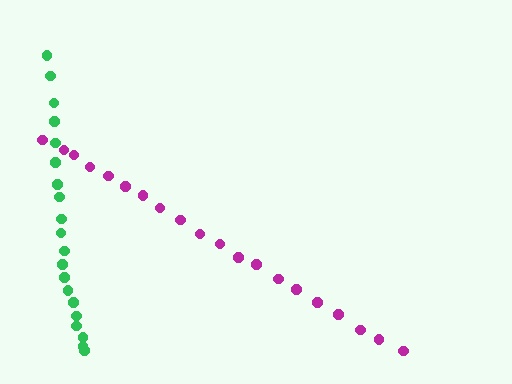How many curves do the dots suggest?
There are 2 distinct paths.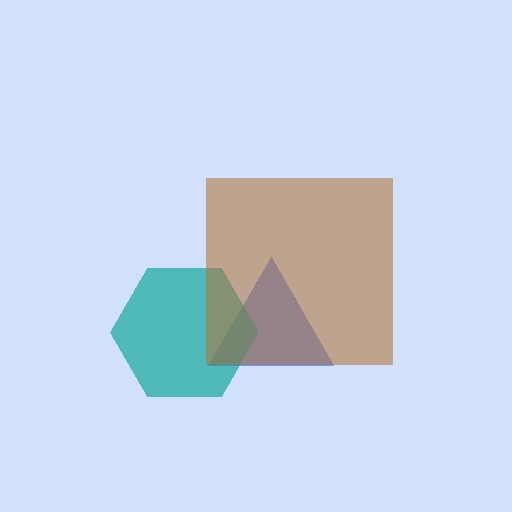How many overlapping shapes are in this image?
There are 3 overlapping shapes in the image.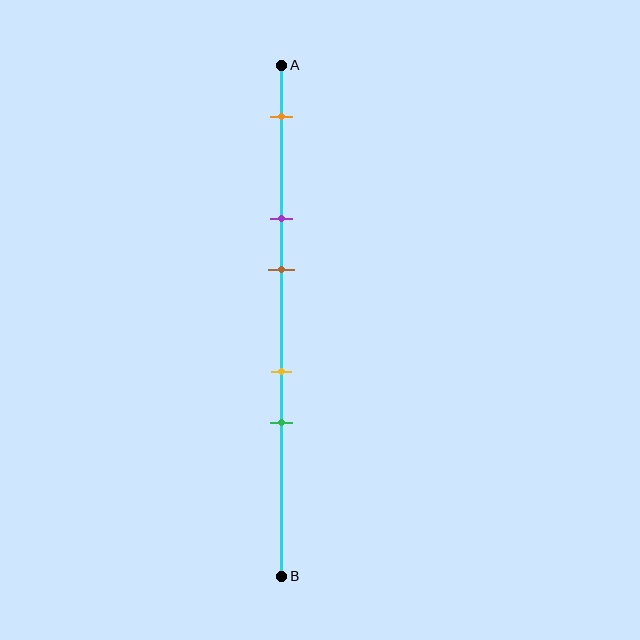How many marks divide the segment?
There are 5 marks dividing the segment.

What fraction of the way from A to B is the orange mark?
The orange mark is approximately 10% (0.1) of the way from A to B.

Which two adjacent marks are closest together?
The yellow and green marks are the closest adjacent pair.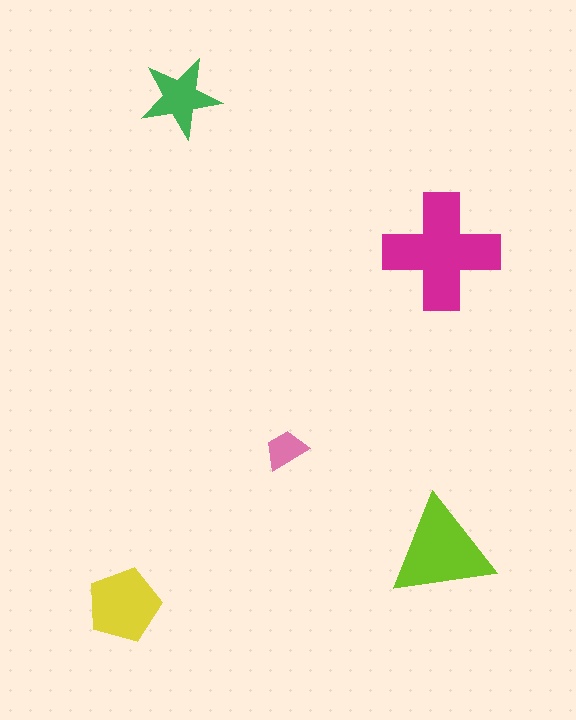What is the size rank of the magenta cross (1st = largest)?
1st.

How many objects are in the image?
There are 5 objects in the image.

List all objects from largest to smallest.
The magenta cross, the lime triangle, the yellow pentagon, the green star, the pink trapezoid.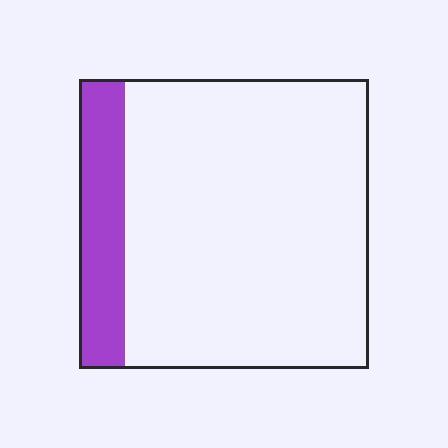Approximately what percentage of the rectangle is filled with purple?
Approximately 15%.